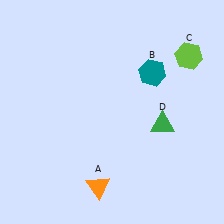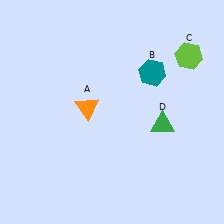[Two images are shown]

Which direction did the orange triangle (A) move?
The orange triangle (A) moved up.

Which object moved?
The orange triangle (A) moved up.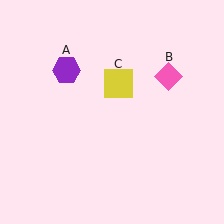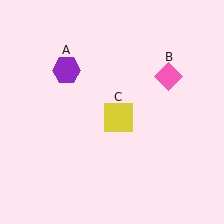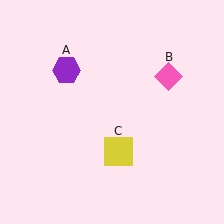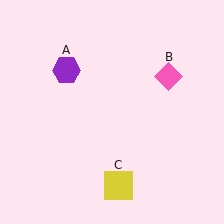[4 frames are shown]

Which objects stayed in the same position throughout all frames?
Purple hexagon (object A) and pink diamond (object B) remained stationary.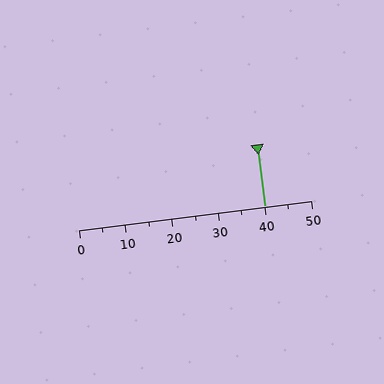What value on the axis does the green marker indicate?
The marker indicates approximately 40.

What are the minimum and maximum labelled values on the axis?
The axis runs from 0 to 50.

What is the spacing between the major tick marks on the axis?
The major ticks are spaced 10 apart.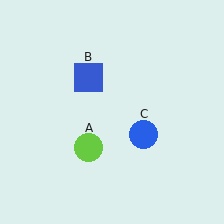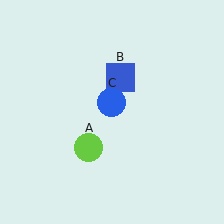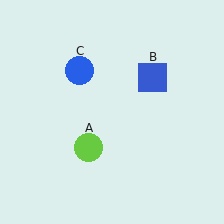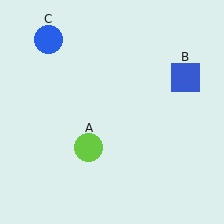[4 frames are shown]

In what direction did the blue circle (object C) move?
The blue circle (object C) moved up and to the left.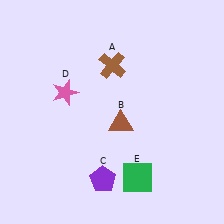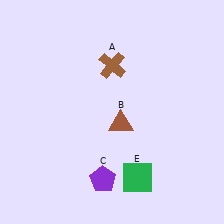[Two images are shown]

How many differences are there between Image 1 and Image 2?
There is 1 difference between the two images.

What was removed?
The pink star (D) was removed in Image 2.